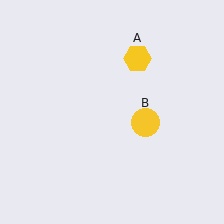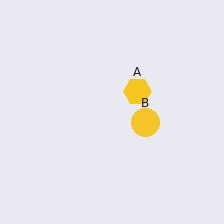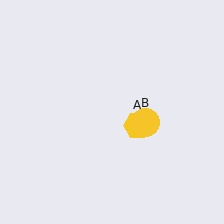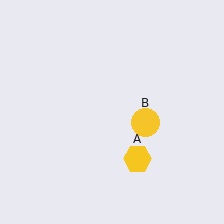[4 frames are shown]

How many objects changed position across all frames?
1 object changed position: yellow hexagon (object A).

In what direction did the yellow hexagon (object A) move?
The yellow hexagon (object A) moved down.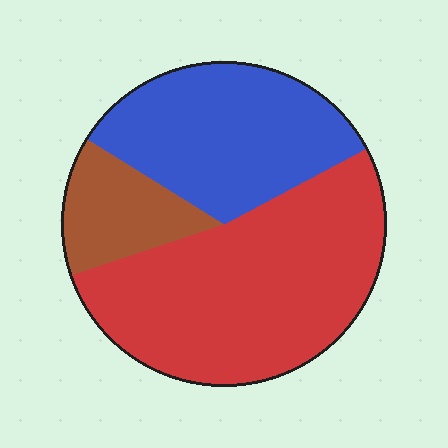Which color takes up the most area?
Red, at roughly 50%.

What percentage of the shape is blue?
Blue covers 34% of the shape.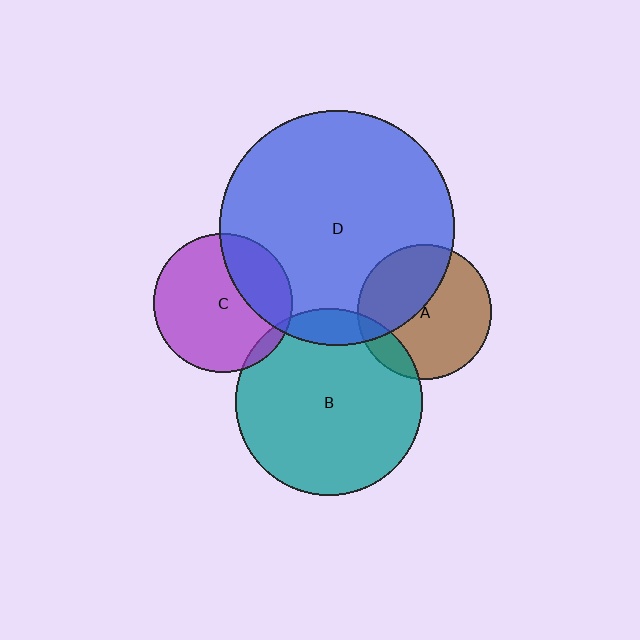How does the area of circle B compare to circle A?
Approximately 1.9 times.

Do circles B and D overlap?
Yes.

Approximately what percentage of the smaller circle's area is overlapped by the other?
Approximately 10%.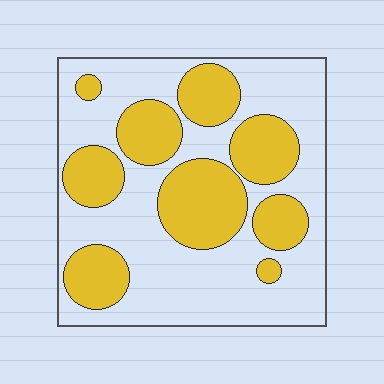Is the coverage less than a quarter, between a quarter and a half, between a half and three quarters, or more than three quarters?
Between a quarter and a half.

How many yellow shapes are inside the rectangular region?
9.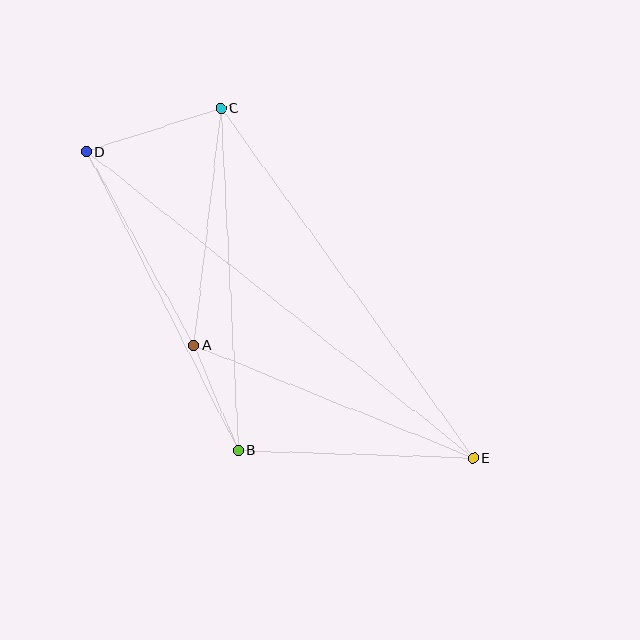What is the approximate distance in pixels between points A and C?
The distance between A and C is approximately 239 pixels.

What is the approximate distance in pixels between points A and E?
The distance between A and E is approximately 301 pixels.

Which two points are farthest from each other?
Points D and E are farthest from each other.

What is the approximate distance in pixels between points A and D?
The distance between A and D is approximately 222 pixels.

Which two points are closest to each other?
Points A and B are closest to each other.